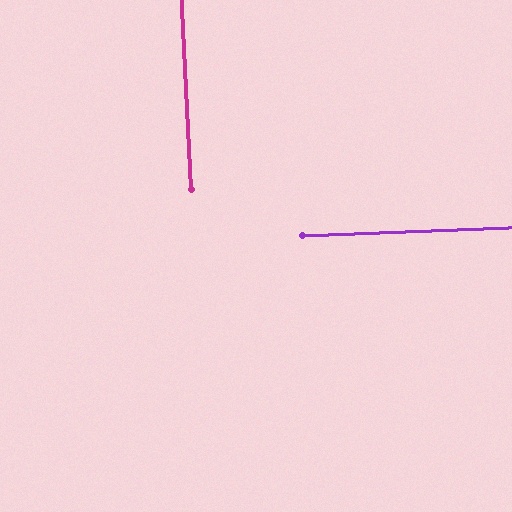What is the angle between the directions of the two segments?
Approximately 89 degrees.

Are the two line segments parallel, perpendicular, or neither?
Perpendicular — they meet at approximately 89°.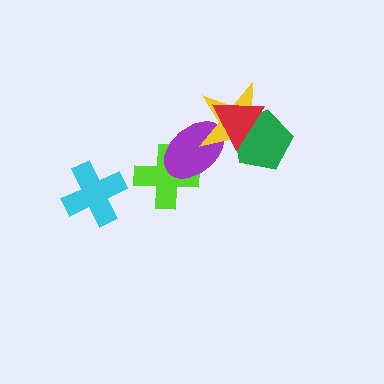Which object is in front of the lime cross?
The purple ellipse is in front of the lime cross.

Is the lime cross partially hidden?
Yes, it is partially covered by another shape.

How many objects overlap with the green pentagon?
2 objects overlap with the green pentagon.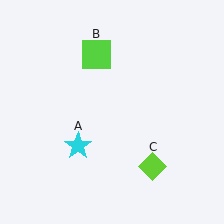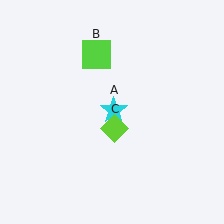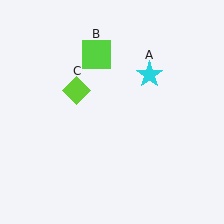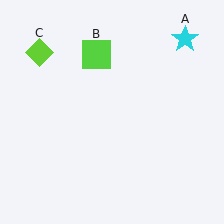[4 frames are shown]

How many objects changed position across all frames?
2 objects changed position: cyan star (object A), lime diamond (object C).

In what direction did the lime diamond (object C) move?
The lime diamond (object C) moved up and to the left.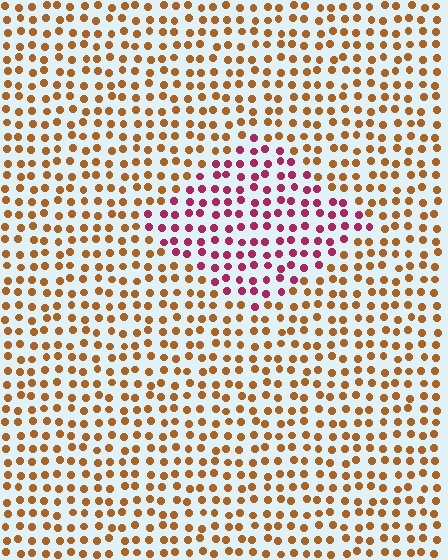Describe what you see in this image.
The image is filled with small brown elements in a uniform arrangement. A diamond-shaped region is visible where the elements are tinted to a slightly different hue, forming a subtle color boundary.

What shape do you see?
I see a diamond.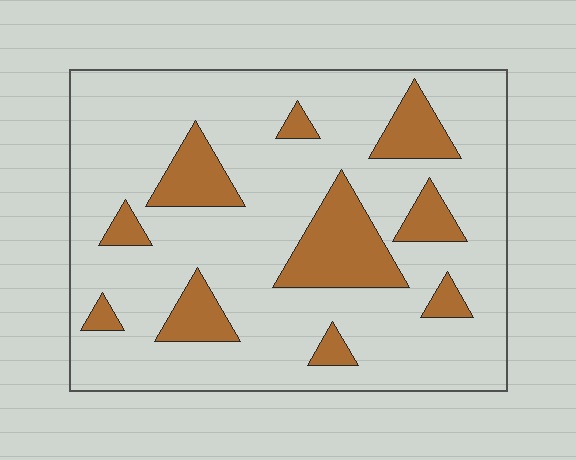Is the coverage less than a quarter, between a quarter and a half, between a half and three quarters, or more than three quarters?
Less than a quarter.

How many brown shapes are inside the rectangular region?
10.